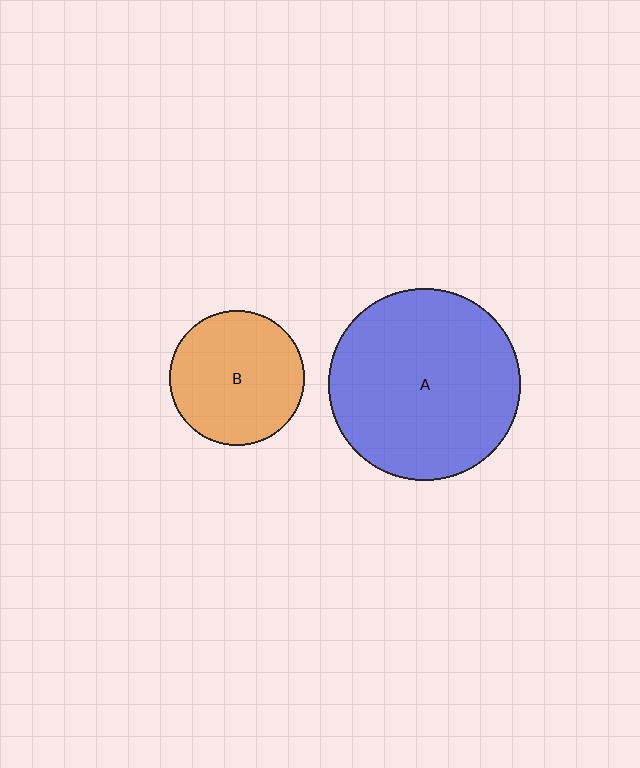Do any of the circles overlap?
No, none of the circles overlap.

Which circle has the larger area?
Circle A (blue).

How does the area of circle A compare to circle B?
Approximately 2.0 times.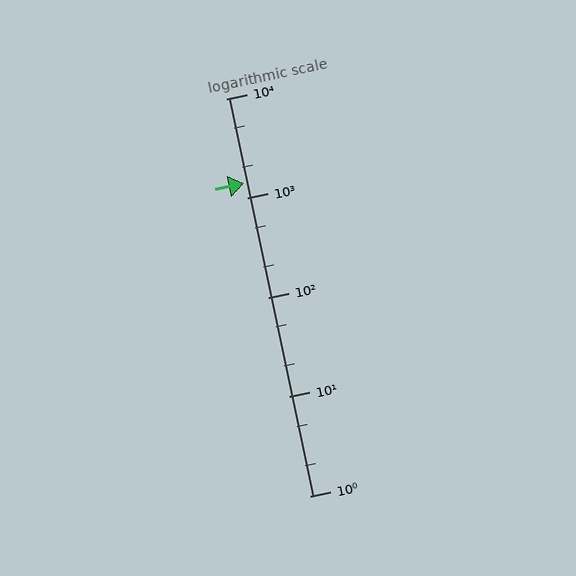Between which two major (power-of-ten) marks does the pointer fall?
The pointer is between 1000 and 10000.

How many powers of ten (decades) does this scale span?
The scale spans 4 decades, from 1 to 10000.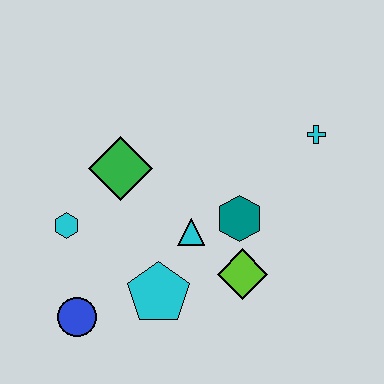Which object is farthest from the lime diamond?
The cyan hexagon is farthest from the lime diamond.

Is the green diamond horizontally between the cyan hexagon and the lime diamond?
Yes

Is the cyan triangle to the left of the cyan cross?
Yes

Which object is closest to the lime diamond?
The teal hexagon is closest to the lime diamond.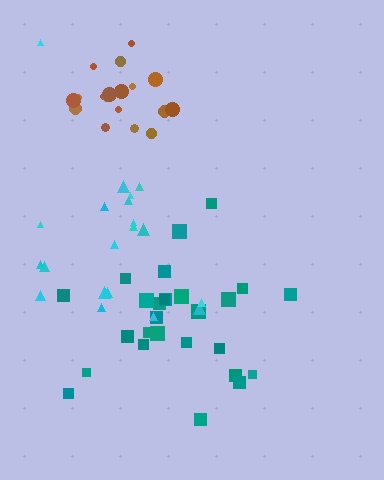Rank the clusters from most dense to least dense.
brown, teal, cyan.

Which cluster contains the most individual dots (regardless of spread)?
Teal (28).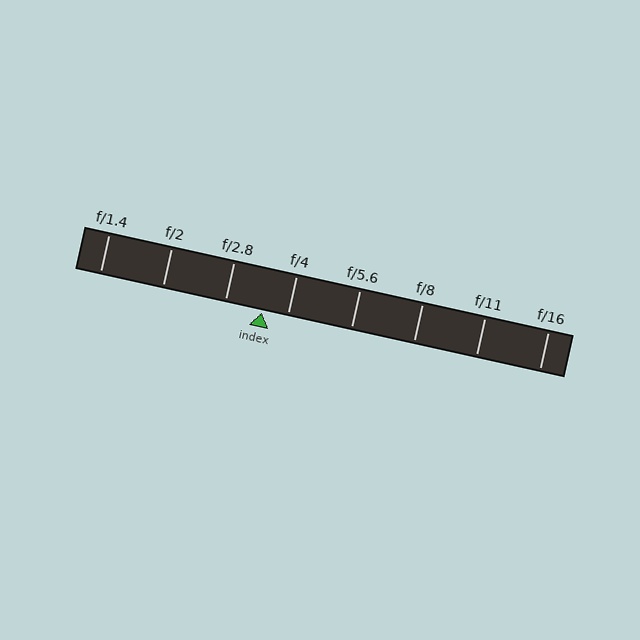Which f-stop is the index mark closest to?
The index mark is closest to f/4.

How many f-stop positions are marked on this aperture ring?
There are 8 f-stop positions marked.